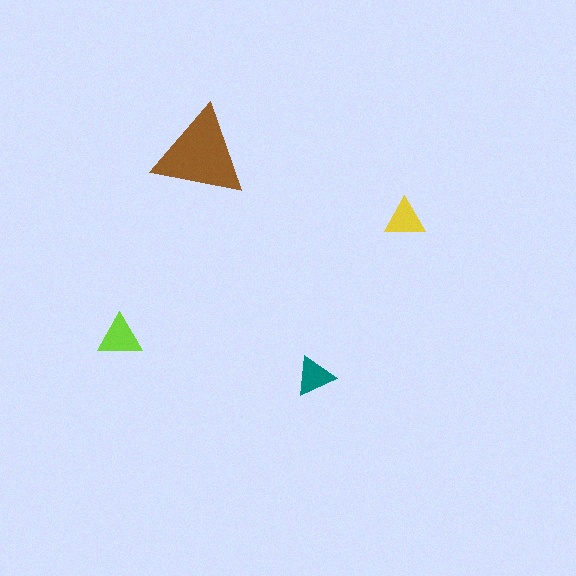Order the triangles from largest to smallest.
the brown one, the lime one, the yellow one, the teal one.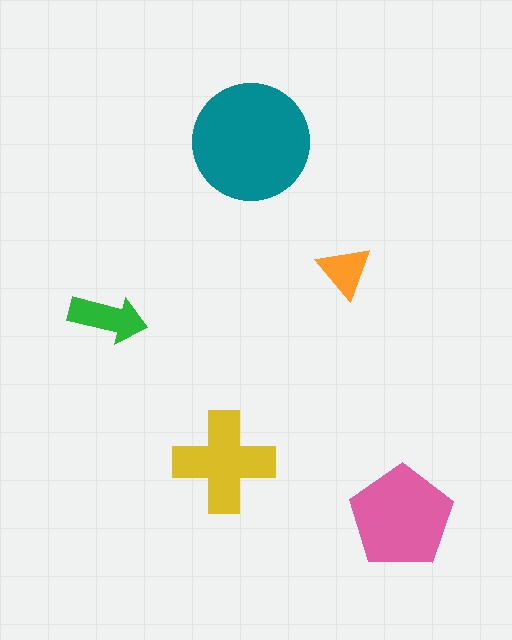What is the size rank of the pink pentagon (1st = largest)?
2nd.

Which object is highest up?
The teal circle is topmost.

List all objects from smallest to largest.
The orange triangle, the green arrow, the yellow cross, the pink pentagon, the teal circle.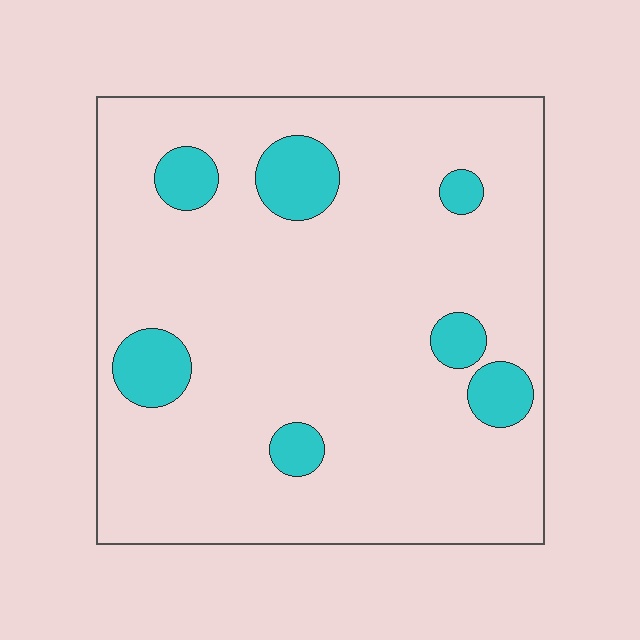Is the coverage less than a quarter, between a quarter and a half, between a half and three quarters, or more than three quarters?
Less than a quarter.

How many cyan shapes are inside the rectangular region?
7.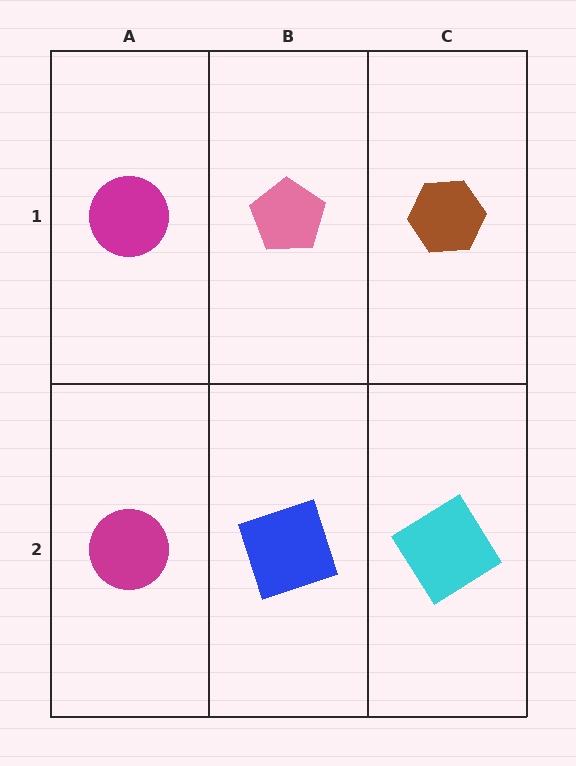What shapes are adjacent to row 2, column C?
A brown hexagon (row 1, column C), a blue square (row 2, column B).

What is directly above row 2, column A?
A magenta circle.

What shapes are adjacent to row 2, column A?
A magenta circle (row 1, column A), a blue square (row 2, column B).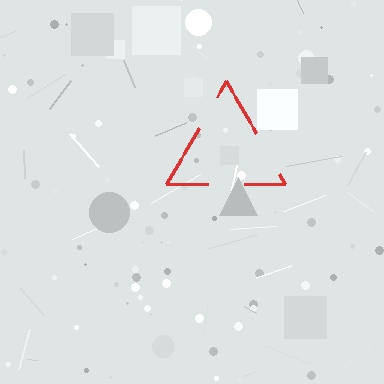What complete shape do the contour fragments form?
The contour fragments form a triangle.